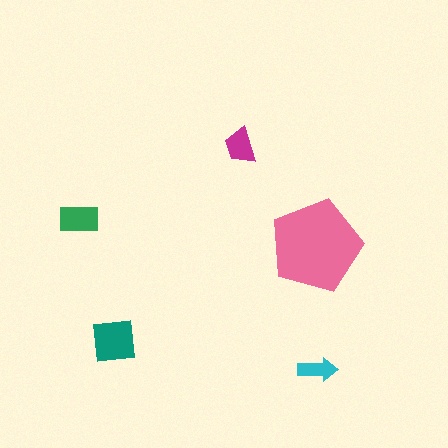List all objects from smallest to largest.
The cyan arrow, the magenta trapezoid, the green rectangle, the teal square, the pink pentagon.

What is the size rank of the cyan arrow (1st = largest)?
5th.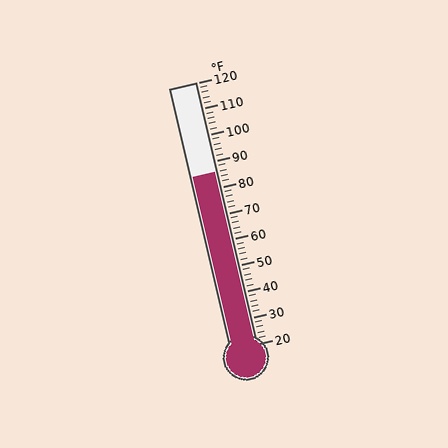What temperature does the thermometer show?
The thermometer shows approximately 86°F.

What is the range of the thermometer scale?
The thermometer scale ranges from 20°F to 120°F.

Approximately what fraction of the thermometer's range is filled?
The thermometer is filled to approximately 65% of its range.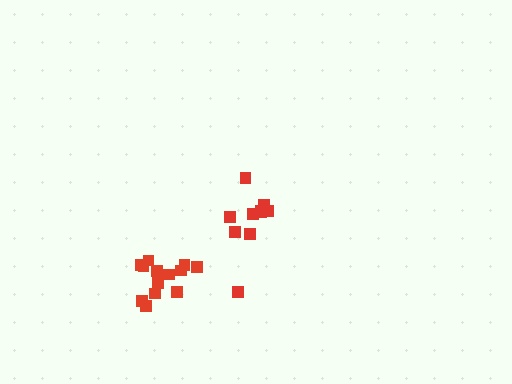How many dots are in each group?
Group 1: 13 dots, Group 2: 10 dots (23 total).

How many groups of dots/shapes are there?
There are 2 groups.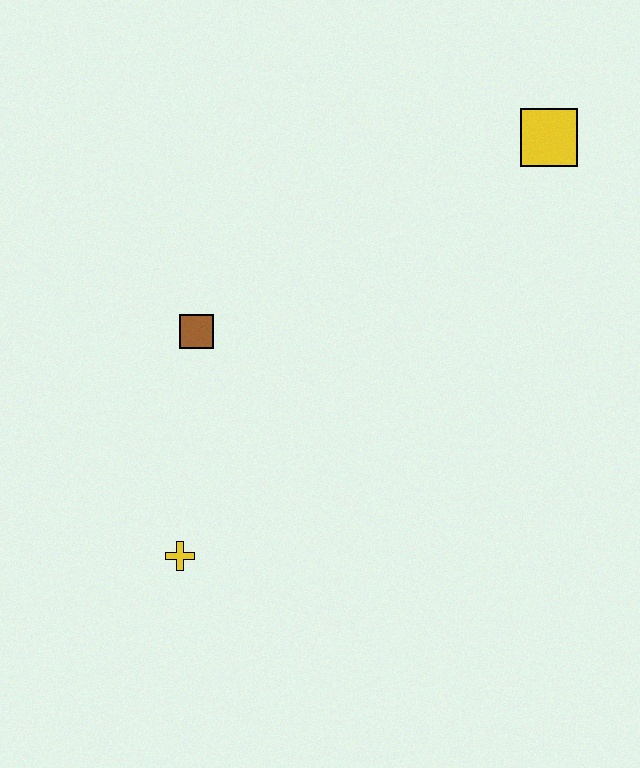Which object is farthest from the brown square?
The yellow square is farthest from the brown square.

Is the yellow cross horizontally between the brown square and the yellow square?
No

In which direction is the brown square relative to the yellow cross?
The brown square is above the yellow cross.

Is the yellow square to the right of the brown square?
Yes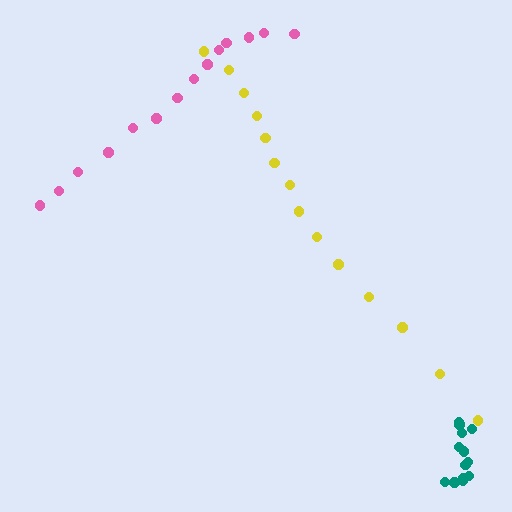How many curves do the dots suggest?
There are 3 distinct paths.